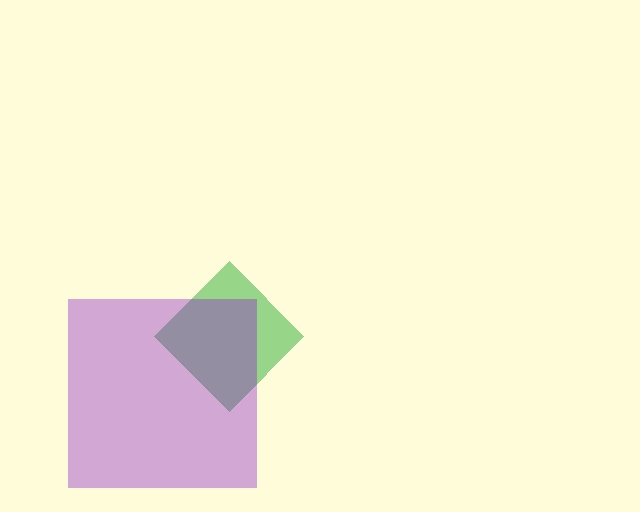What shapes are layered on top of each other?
The layered shapes are: a green diamond, a purple square.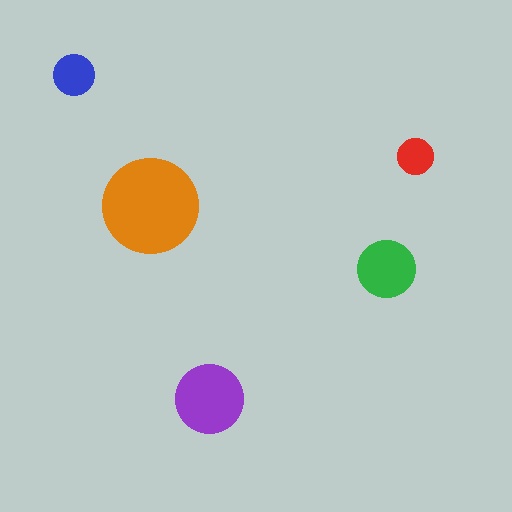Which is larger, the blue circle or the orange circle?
The orange one.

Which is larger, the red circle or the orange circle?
The orange one.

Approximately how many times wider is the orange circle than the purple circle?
About 1.5 times wider.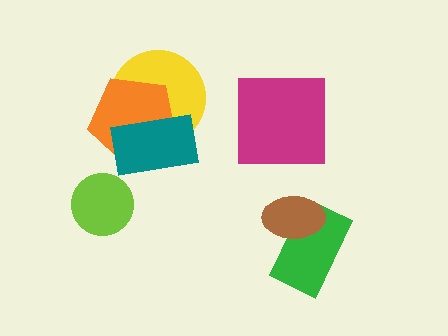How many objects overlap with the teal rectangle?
2 objects overlap with the teal rectangle.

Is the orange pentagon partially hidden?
Yes, it is partially covered by another shape.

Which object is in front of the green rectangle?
The brown ellipse is in front of the green rectangle.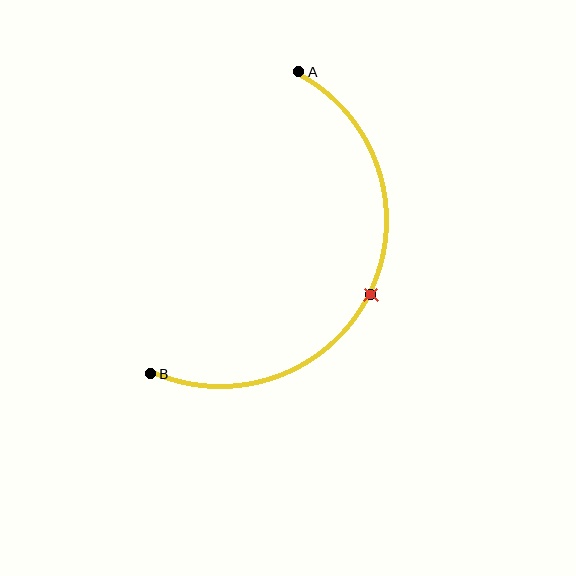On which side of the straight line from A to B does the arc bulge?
The arc bulges to the right of the straight line connecting A and B.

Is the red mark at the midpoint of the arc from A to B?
Yes. The red mark lies on the arc at equal arc-length from both A and B — it is the arc midpoint.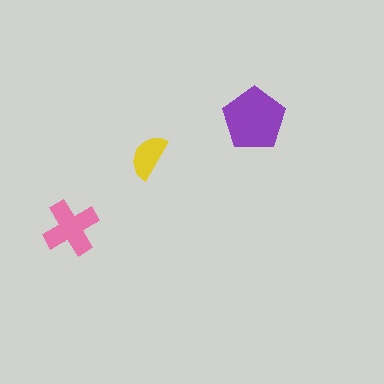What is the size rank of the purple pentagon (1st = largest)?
1st.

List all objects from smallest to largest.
The yellow semicircle, the pink cross, the purple pentagon.